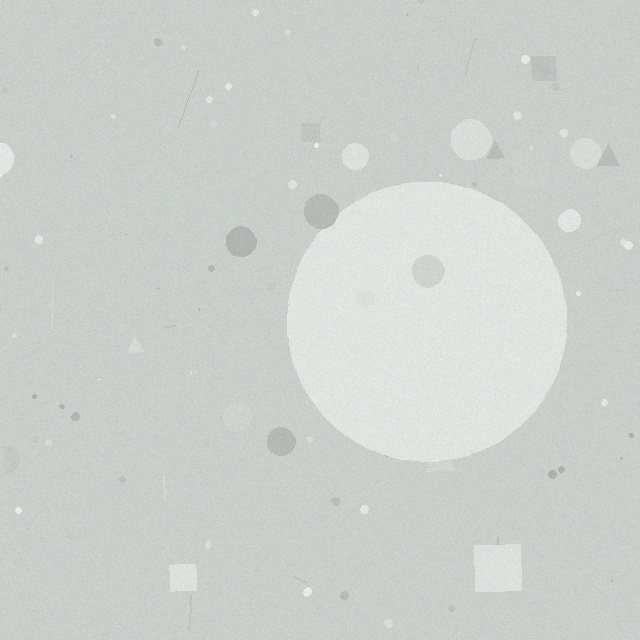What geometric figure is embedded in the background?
A circle is embedded in the background.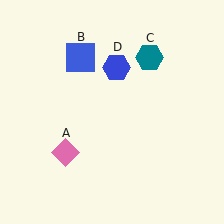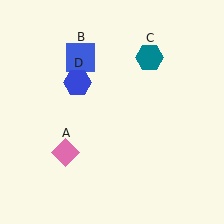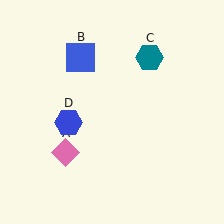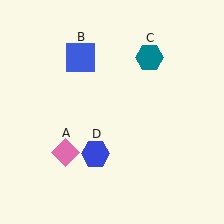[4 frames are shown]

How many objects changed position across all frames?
1 object changed position: blue hexagon (object D).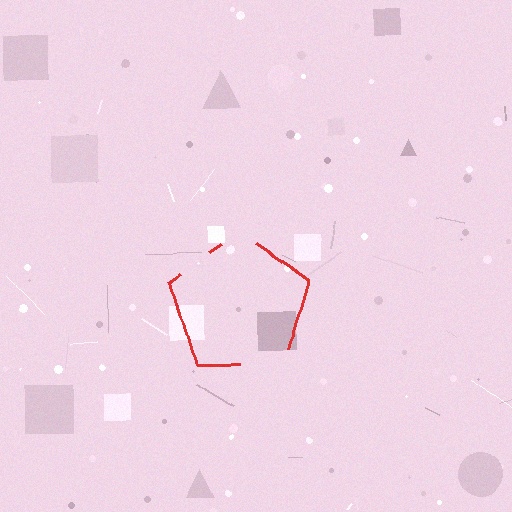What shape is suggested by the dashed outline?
The dashed outline suggests a pentagon.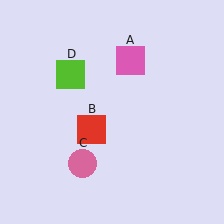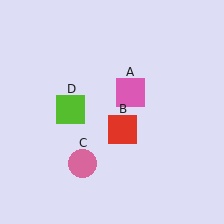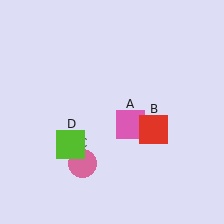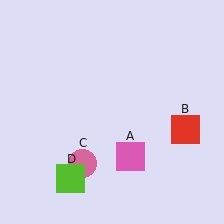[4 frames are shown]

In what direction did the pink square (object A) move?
The pink square (object A) moved down.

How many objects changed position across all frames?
3 objects changed position: pink square (object A), red square (object B), lime square (object D).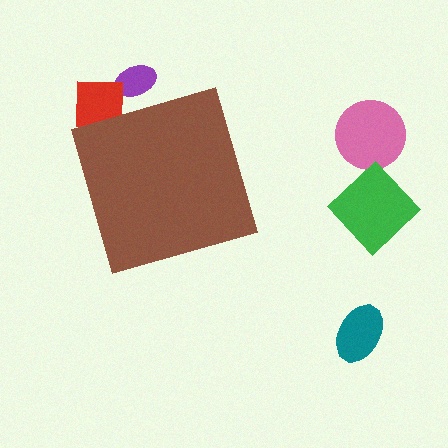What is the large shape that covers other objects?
A brown diamond.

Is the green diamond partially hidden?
No, the green diamond is fully visible.